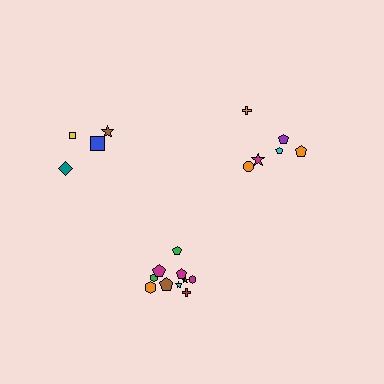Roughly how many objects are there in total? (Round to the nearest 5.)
Roughly 20 objects in total.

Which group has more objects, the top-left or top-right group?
The top-right group.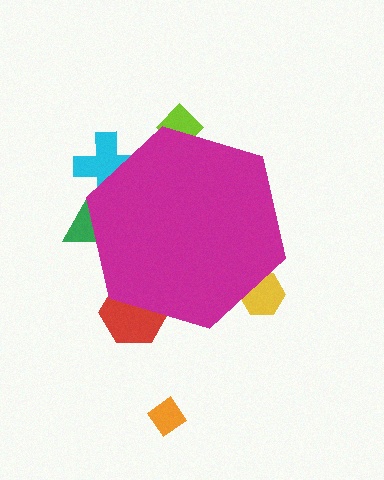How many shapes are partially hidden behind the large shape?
5 shapes are partially hidden.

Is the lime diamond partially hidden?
Yes, the lime diamond is partially hidden behind the magenta hexagon.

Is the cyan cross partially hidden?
Yes, the cyan cross is partially hidden behind the magenta hexagon.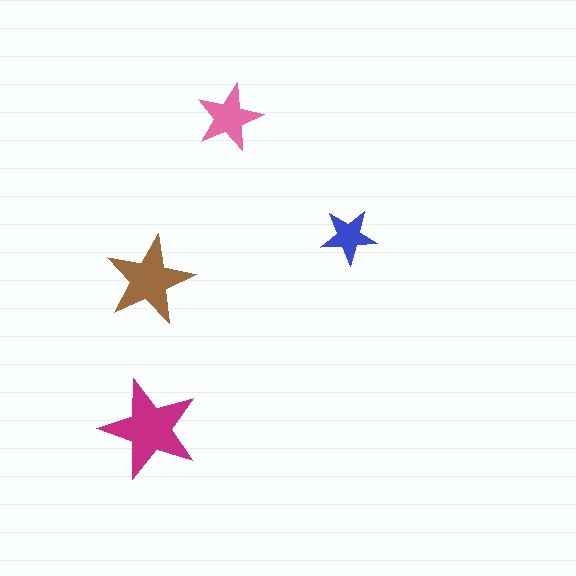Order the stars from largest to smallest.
the magenta one, the brown one, the pink one, the blue one.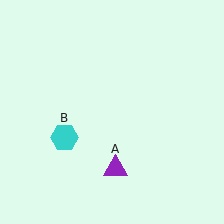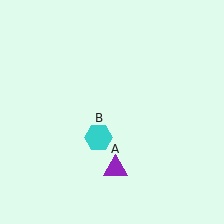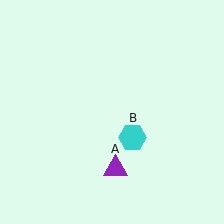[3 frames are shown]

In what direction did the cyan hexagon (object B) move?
The cyan hexagon (object B) moved right.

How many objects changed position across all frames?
1 object changed position: cyan hexagon (object B).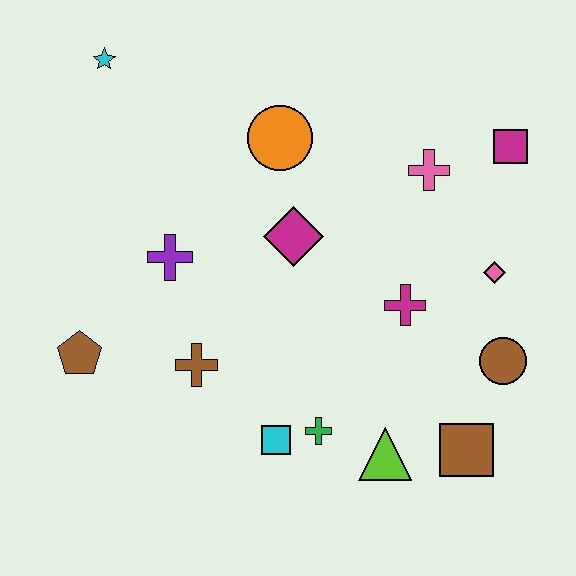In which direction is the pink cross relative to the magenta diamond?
The pink cross is to the right of the magenta diamond.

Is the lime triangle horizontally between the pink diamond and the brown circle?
No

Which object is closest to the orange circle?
The magenta diamond is closest to the orange circle.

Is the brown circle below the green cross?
No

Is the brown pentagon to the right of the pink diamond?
No